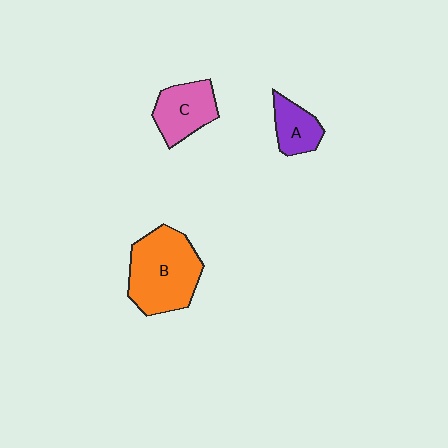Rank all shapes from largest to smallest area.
From largest to smallest: B (orange), C (pink), A (purple).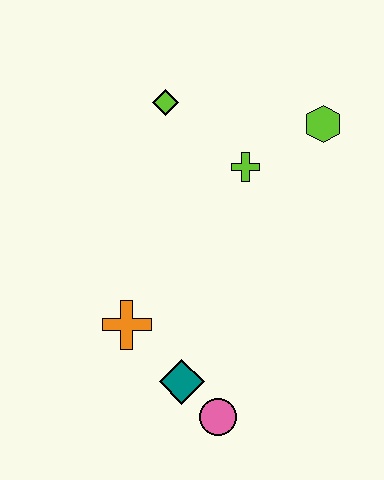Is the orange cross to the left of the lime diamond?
Yes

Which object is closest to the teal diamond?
The pink circle is closest to the teal diamond.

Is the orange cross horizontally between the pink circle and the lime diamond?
No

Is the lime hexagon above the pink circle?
Yes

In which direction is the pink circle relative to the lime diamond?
The pink circle is below the lime diamond.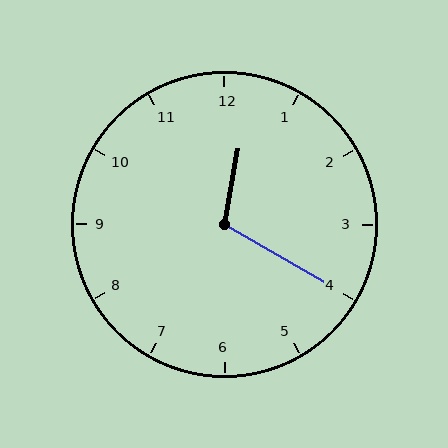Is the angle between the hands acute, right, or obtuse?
It is obtuse.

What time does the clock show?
12:20.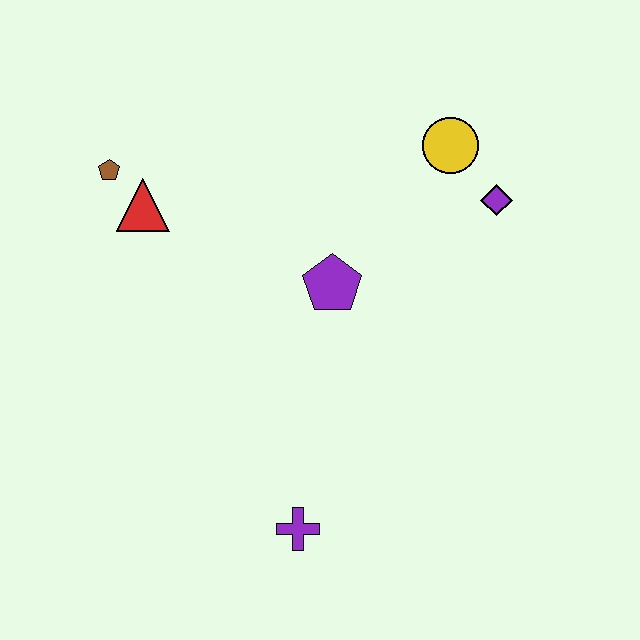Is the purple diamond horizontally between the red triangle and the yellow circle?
No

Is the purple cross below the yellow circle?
Yes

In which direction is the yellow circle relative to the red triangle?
The yellow circle is to the right of the red triangle.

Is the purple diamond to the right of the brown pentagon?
Yes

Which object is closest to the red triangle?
The brown pentagon is closest to the red triangle.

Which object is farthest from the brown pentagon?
The purple cross is farthest from the brown pentagon.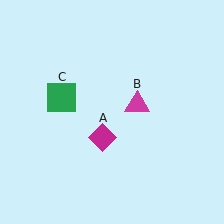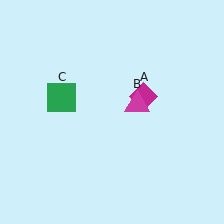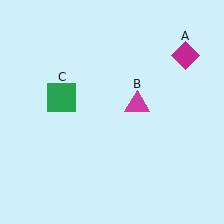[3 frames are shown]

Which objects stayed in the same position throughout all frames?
Magenta triangle (object B) and green square (object C) remained stationary.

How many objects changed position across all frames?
1 object changed position: magenta diamond (object A).